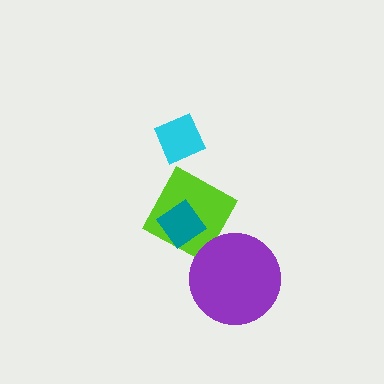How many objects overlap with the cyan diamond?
0 objects overlap with the cyan diamond.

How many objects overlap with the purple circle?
1 object overlaps with the purple circle.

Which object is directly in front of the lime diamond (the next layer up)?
The purple circle is directly in front of the lime diamond.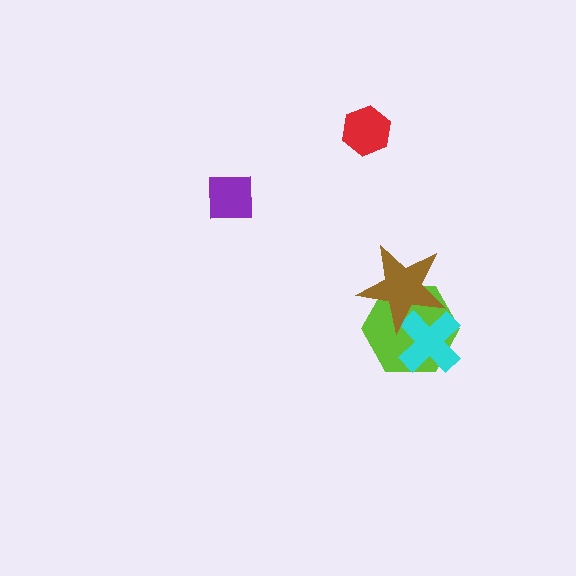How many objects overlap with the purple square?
0 objects overlap with the purple square.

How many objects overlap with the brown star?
2 objects overlap with the brown star.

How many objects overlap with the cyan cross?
2 objects overlap with the cyan cross.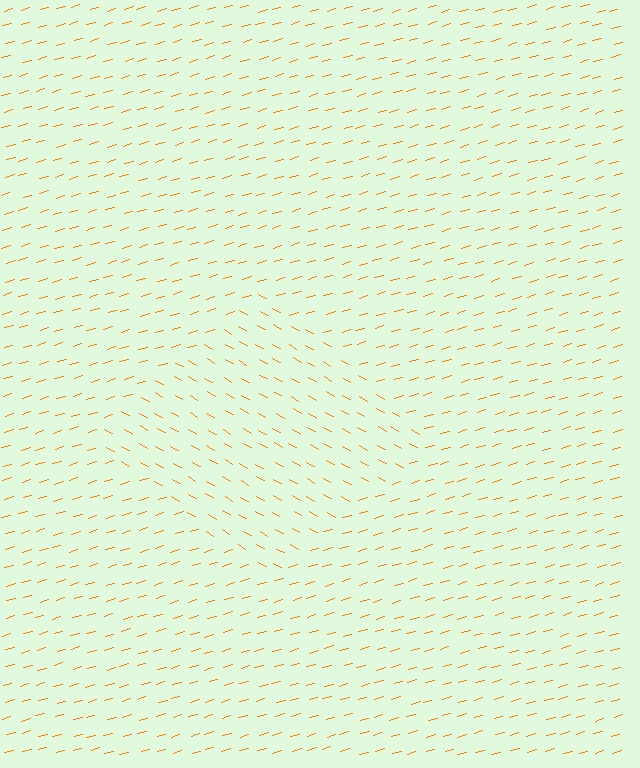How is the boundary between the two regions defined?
The boundary is defined purely by a change in line orientation (approximately 45 degrees difference). All lines are the same color and thickness.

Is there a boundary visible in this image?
Yes, there is a texture boundary formed by a change in line orientation.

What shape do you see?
I see a diamond.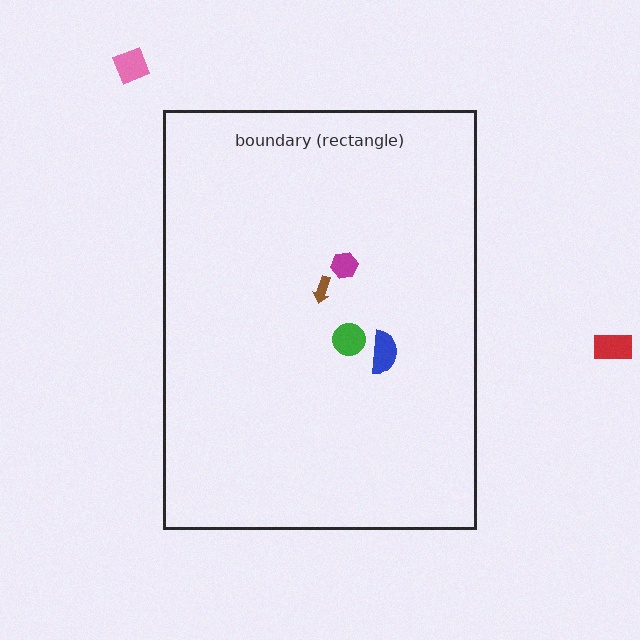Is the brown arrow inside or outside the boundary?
Inside.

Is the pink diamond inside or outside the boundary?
Outside.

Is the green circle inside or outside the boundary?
Inside.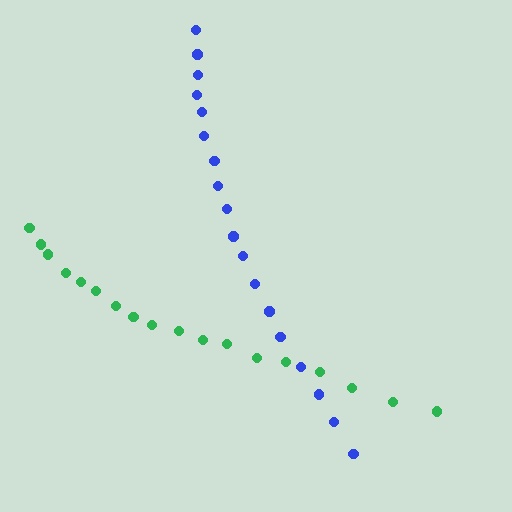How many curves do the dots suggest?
There are 2 distinct paths.